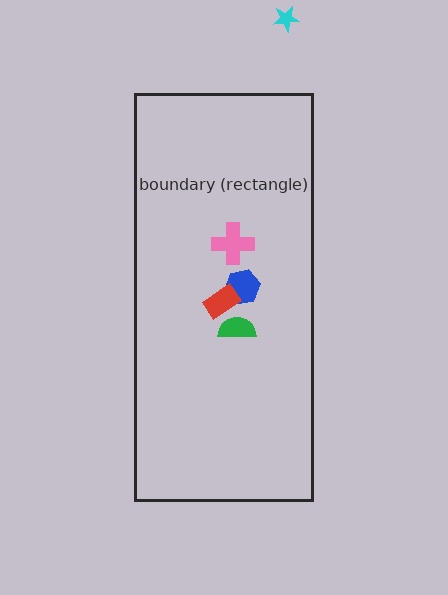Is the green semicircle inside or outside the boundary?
Inside.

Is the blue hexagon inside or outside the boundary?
Inside.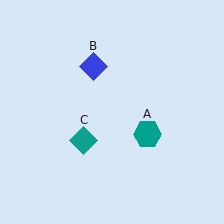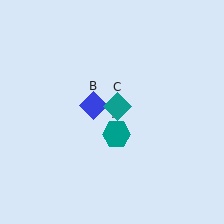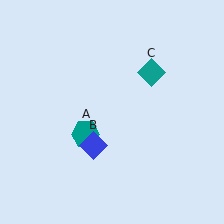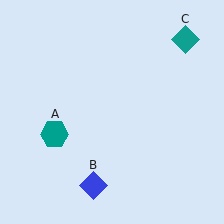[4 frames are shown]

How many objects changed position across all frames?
3 objects changed position: teal hexagon (object A), blue diamond (object B), teal diamond (object C).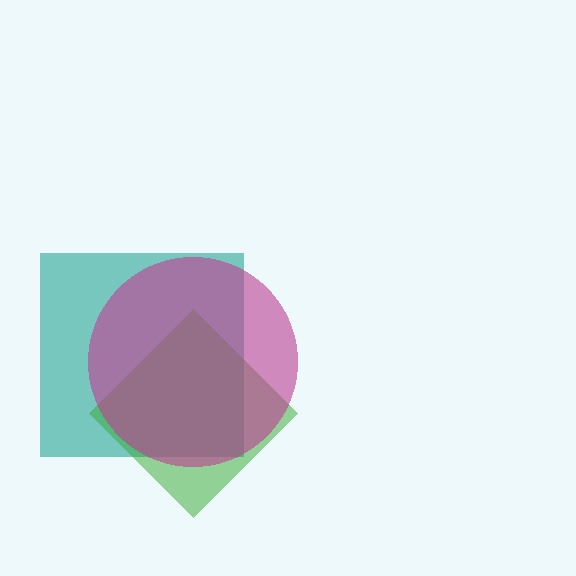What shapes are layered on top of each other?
The layered shapes are: a teal square, a green diamond, a magenta circle.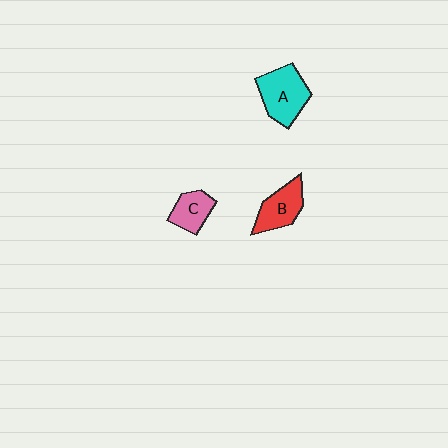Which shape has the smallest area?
Shape C (pink).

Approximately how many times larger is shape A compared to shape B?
Approximately 1.3 times.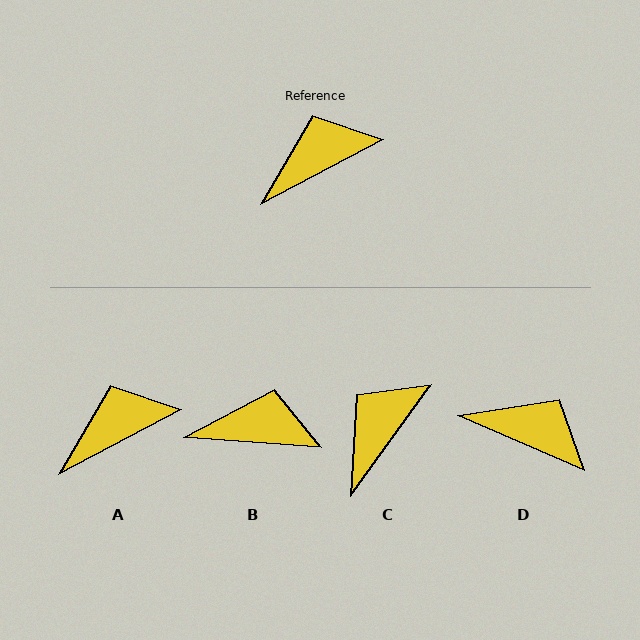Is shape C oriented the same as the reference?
No, it is off by about 27 degrees.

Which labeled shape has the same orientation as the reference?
A.